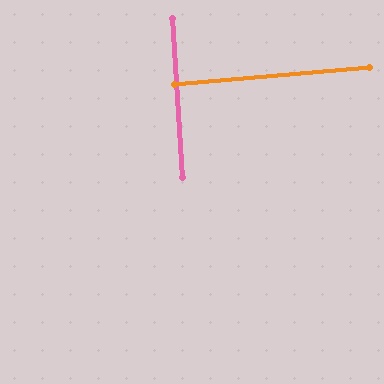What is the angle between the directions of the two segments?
Approximately 89 degrees.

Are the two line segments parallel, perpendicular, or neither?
Perpendicular — they meet at approximately 89°.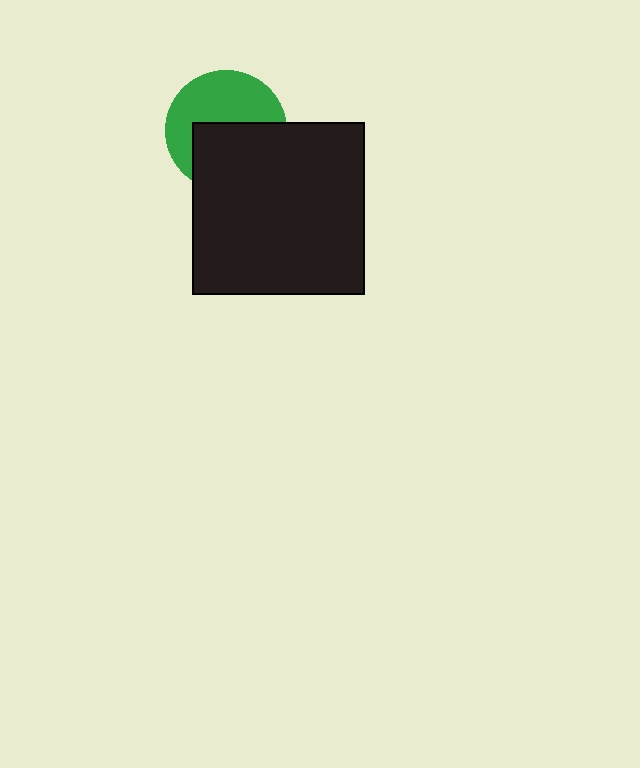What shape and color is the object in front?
The object in front is a black square.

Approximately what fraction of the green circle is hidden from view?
Roughly 49% of the green circle is hidden behind the black square.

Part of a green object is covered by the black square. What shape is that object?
It is a circle.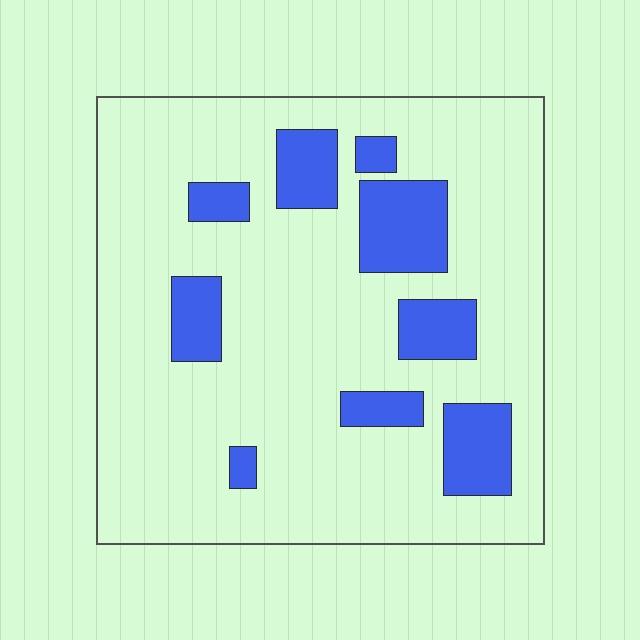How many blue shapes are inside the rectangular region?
9.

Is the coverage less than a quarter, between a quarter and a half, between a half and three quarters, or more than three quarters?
Less than a quarter.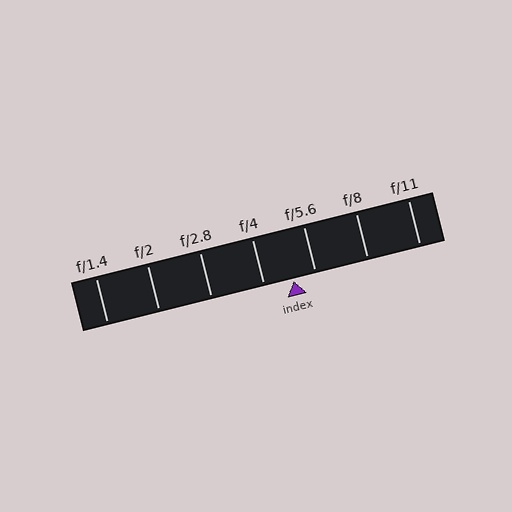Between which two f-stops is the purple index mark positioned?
The index mark is between f/4 and f/5.6.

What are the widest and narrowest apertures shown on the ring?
The widest aperture shown is f/1.4 and the narrowest is f/11.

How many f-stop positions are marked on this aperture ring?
There are 7 f-stop positions marked.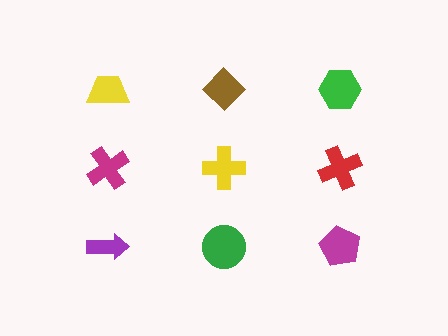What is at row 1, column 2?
A brown diamond.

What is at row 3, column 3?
A magenta pentagon.